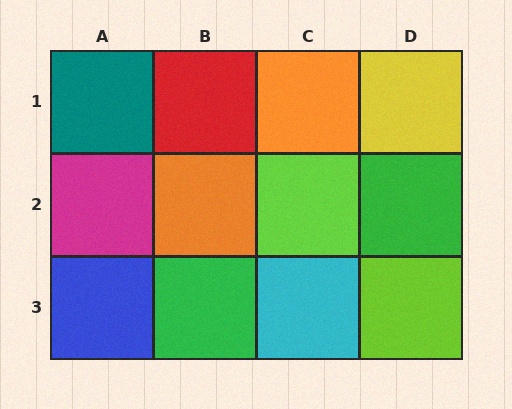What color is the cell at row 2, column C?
Lime.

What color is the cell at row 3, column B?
Green.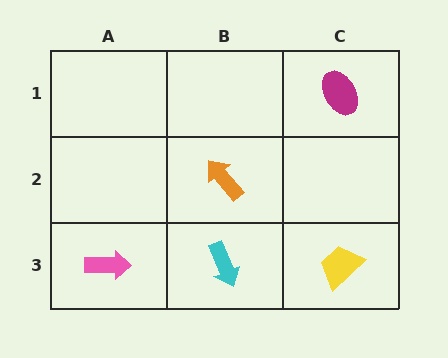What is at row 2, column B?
An orange arrow.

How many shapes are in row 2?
1 shape.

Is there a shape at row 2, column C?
No, that cell is empty.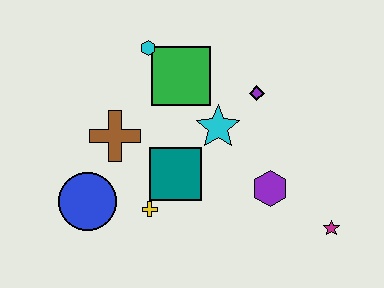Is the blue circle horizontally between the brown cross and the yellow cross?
No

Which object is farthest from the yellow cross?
The magenta star is farthest from the yellow cross.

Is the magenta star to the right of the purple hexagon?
Yes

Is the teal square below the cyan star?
Yes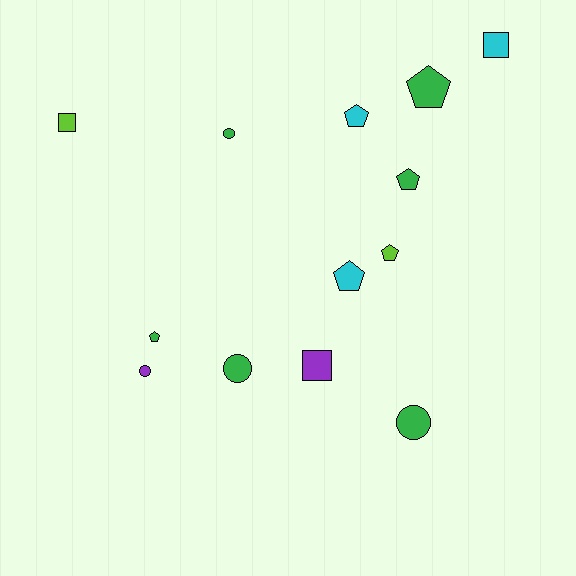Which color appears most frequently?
Green, with 6 objects.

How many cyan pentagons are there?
There are 2 cyan pentagons.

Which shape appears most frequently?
Pentagon, with 6 objects.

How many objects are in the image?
There are 13 objects.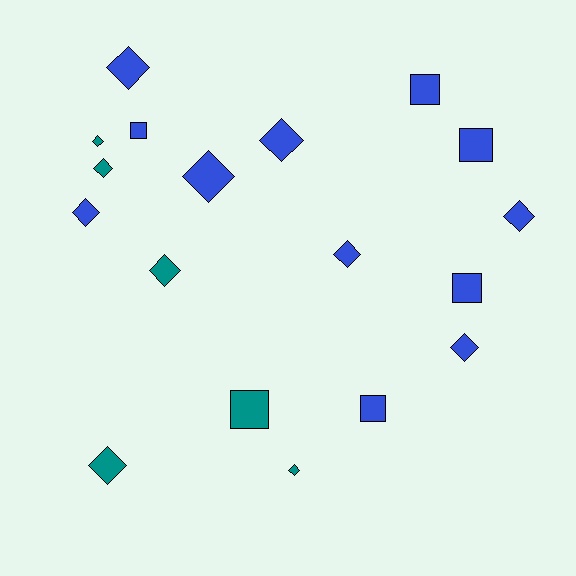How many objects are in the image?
There are 18 objects.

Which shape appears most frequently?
Diamond, with 12 objects.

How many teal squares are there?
There is 1 teal square.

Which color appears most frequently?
Blue, with 12 objects.